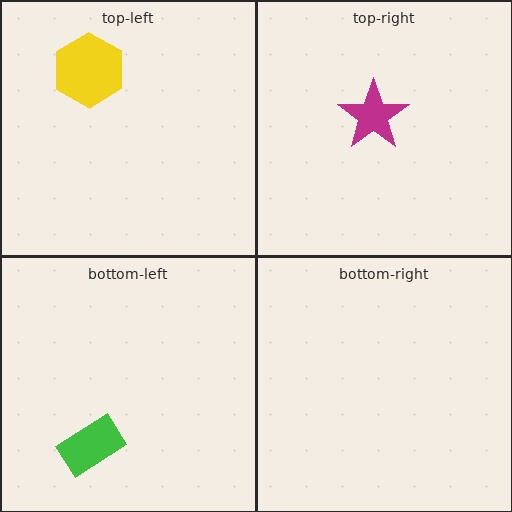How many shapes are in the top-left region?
1.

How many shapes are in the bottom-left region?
1.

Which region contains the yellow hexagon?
The top-left region.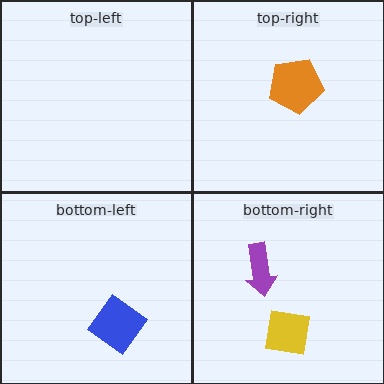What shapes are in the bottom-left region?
The blue diamond.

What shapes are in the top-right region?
The orange pentagon.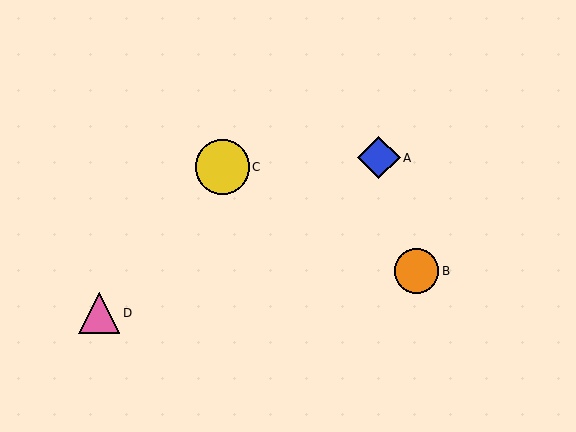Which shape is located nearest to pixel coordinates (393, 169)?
The blue diamond (labeled A) at (379, 158) is nearest to that location.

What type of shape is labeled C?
Shape C is a yellow circle.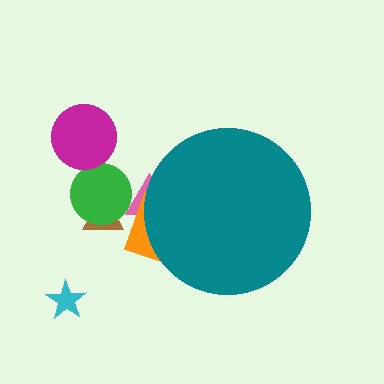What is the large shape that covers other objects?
A teal circle.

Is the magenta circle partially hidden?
No, the magenta circle is fully visible.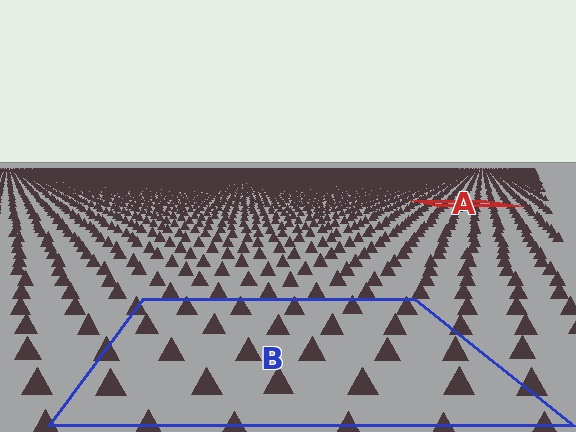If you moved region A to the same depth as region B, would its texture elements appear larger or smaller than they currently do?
They would appear larger. At a closer depth, the same texture elements are projected at a bigger on-screen size.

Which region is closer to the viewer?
Region B is closer. The texture elements there are larger and more spread out.